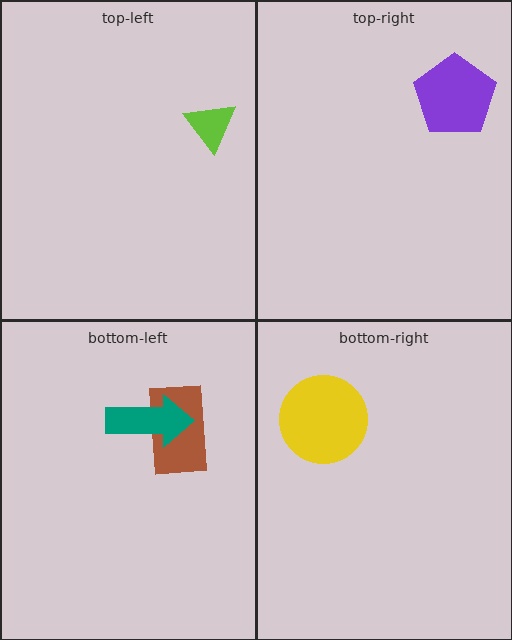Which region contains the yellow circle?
The bottom-right region.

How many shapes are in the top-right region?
1.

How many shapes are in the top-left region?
1.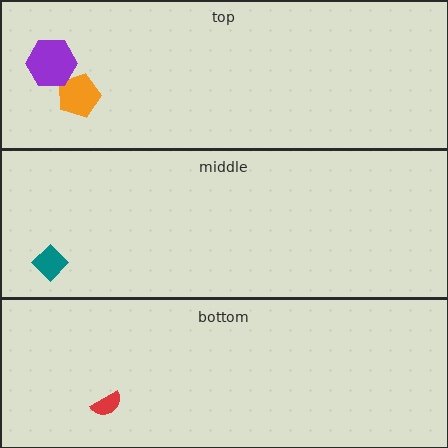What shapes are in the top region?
The orange pentagon, the purple hexagon.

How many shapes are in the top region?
2.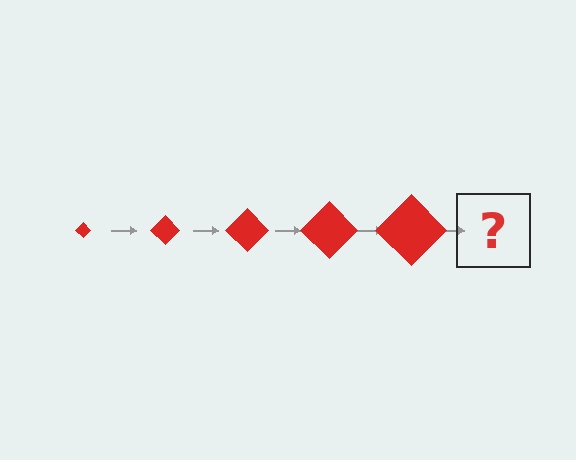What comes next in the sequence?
The next element should be a red diamond, larger than the previous one.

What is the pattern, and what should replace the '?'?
The pattern is that the diamond gets progressively larger each step. The '?' should be a red diamond, larger than the previous one.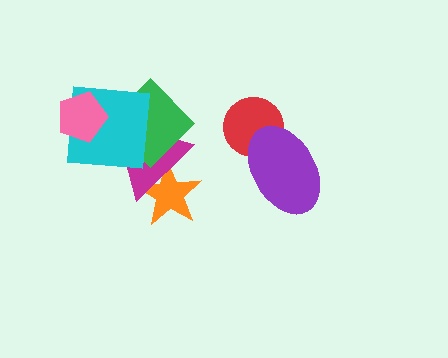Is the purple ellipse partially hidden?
No, no other shape covers it.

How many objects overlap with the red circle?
1 object overlaps with the red circle.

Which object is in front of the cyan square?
The pink pentagon is in front of the cyan square.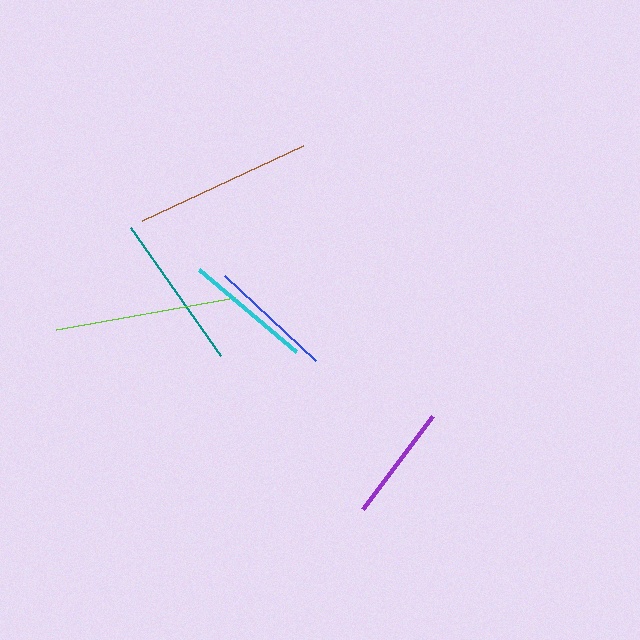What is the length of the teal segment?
The teal segment is approximately 157 pixels long.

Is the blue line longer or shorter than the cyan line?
The cyan line is longer than the blue line.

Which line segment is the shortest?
The purple line is the shortest at approximately 116 pixels.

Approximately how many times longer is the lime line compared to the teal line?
The lime line is approximately 1.2 times the length of the teal line.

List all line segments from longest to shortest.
From longest to shortest: lime, brown, teal, cyan, blue, purple.